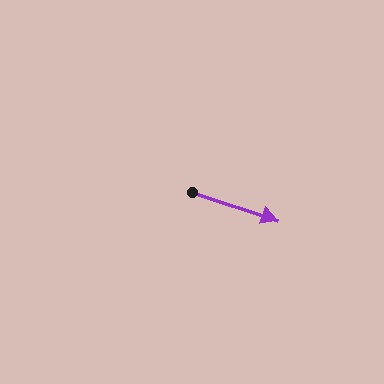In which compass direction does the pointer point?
East.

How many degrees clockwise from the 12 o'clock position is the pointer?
Approximately 108 degrees.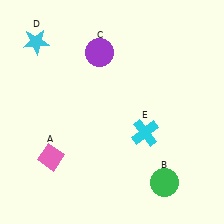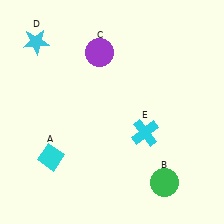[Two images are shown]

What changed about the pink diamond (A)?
In Image 1, A is pink. In Image 2, it changed to cyan.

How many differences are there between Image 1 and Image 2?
There is 1 difference between the two images.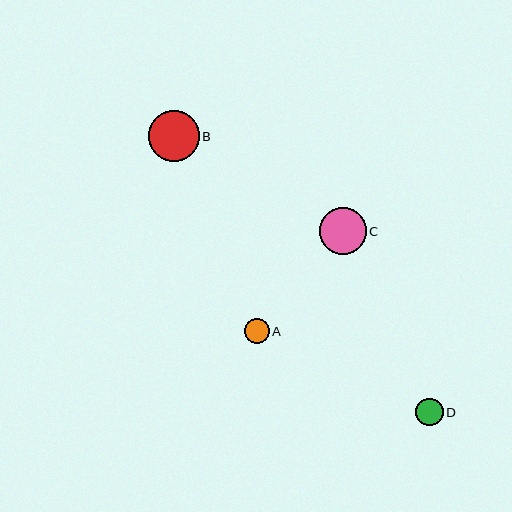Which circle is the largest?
Circle B is the largest with a size of approximately 51 pixels.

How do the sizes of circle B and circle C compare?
Circle B and circle C are approximately the same size.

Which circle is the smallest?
Circle A is the smallest with a size of approximately 25 pixels.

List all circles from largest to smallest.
From largest to smallest: B, C, D, A.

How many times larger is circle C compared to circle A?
Circle C is approximately 1.9 times the size of circle A.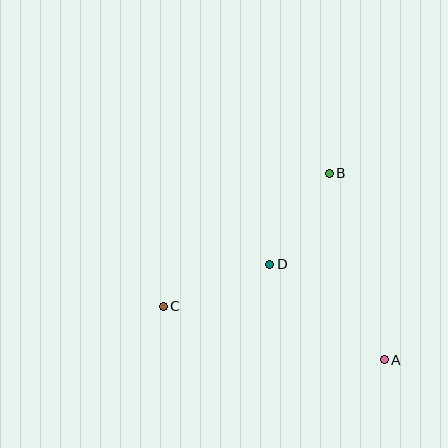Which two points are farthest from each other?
Points A and C are farthest from each other.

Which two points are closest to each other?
Points B and D are closest to each other.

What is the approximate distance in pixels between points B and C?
The distance between B and C is approximately 213 pixels.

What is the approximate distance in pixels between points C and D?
The distance between C and D is approximately 114 pixels.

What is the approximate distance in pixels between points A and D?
The distance between A and D is approximately 149 pixels.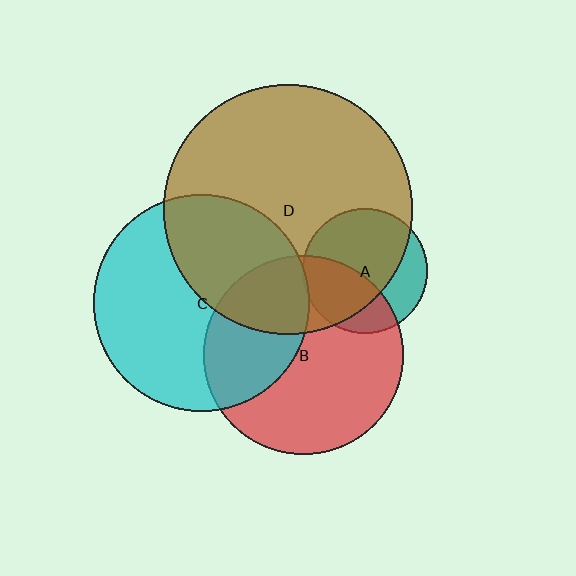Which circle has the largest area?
Circle D (brown).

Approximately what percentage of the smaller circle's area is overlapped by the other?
Approximately 30%.